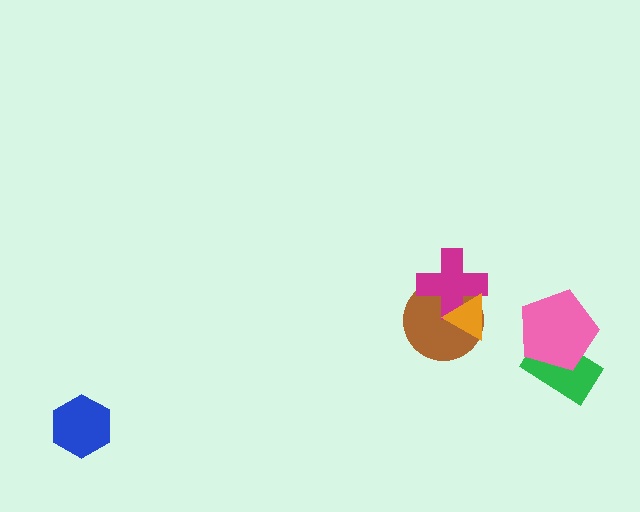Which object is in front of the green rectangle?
The pink pentagon is in front of the green rectangle.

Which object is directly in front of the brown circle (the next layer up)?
The magenta cross is directly in front of the brown circle.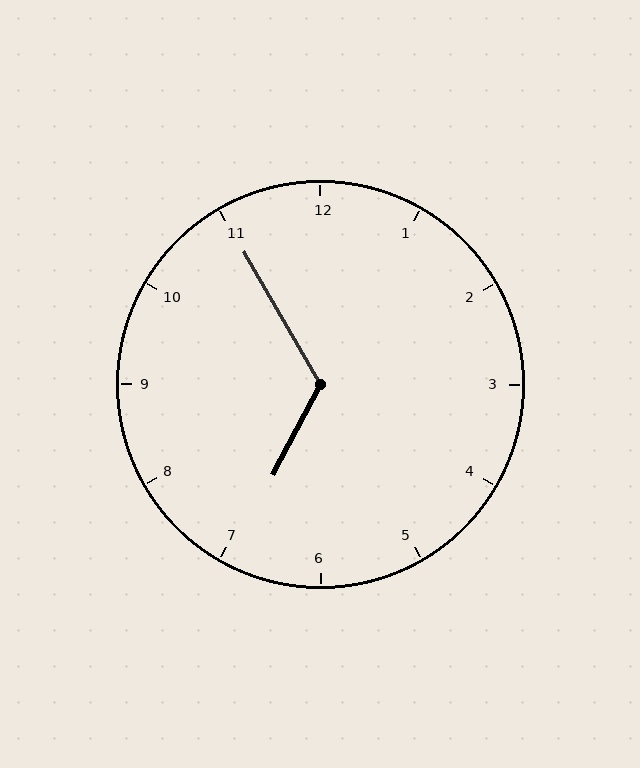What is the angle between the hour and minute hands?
Approximately 122 degrees.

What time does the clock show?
6:55.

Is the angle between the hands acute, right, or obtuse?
It is obtuse.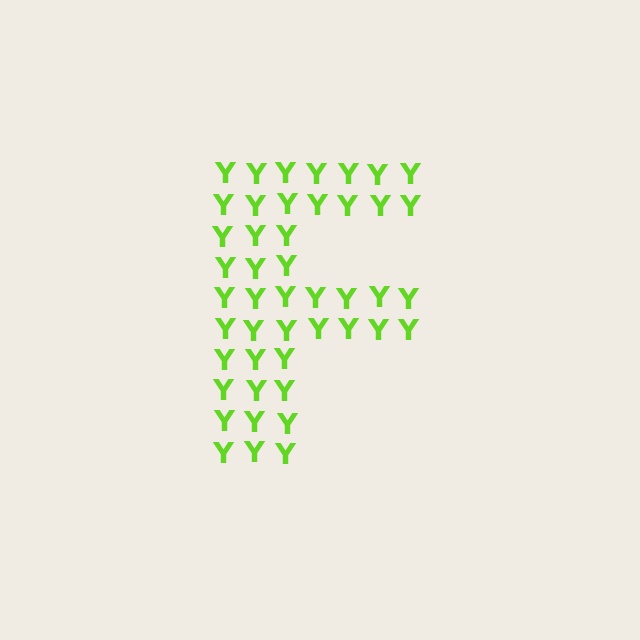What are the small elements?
The small elements are letter Y's.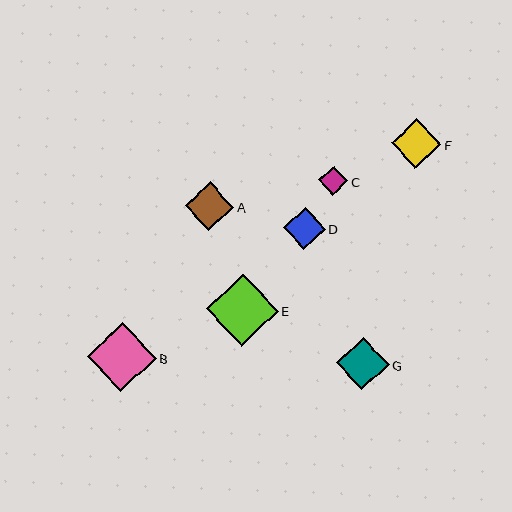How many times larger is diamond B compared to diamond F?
Diamond B is approximately 1.4 times the size of diamond F.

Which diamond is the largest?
Diamond E is the largest with a size of approximately 72 pixels.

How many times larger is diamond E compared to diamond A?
Diamond E is approximately 1.5 times the size of diamond A.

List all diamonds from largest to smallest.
From largest to smallest: E, B, G, F, A, D, C.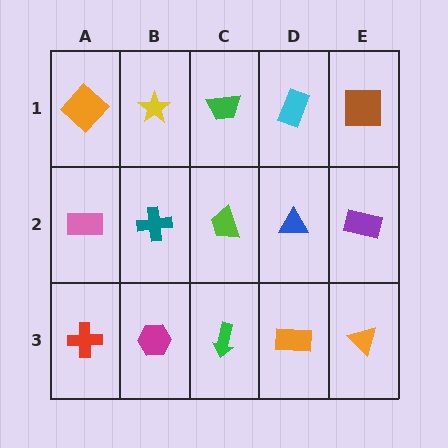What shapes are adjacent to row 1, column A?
A pink rectangle (row 2, column A), a yellow star (row 1, column B).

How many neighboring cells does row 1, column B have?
3.